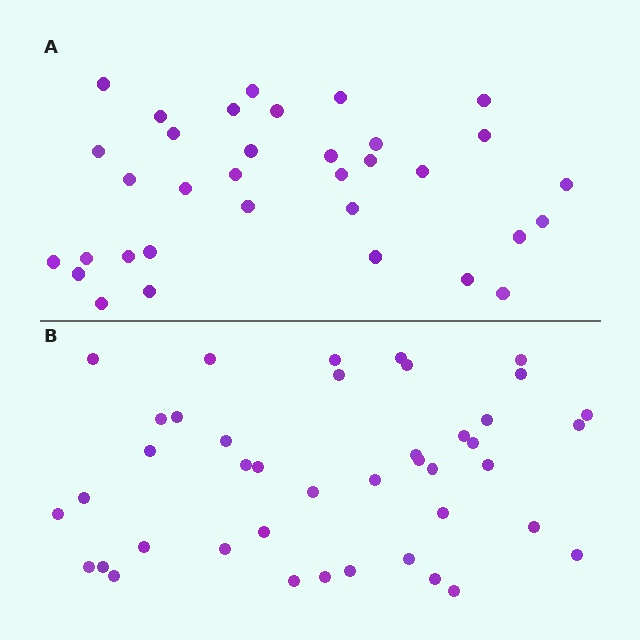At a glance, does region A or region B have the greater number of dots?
Region B (the bottom region) has more dots.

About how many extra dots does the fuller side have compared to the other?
Region B has roughly 8 or so more dots than region A.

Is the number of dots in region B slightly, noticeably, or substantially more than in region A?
Region B has only slightly more — the two regions are fairly close. The ratio is roughly 1.2 to 1.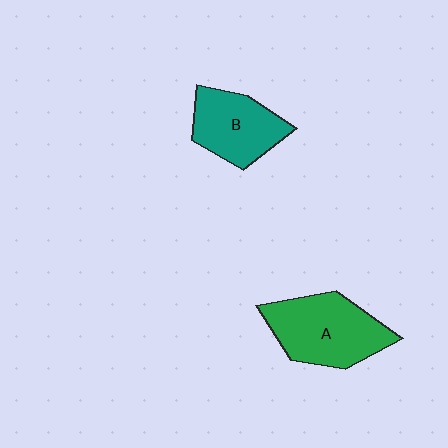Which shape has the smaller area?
Shape B (teal).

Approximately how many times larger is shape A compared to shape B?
Approximately 1.3 times.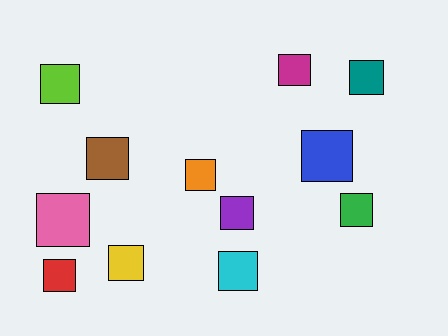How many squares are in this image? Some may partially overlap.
There are 12 squares.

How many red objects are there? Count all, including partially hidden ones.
There is 1 red object.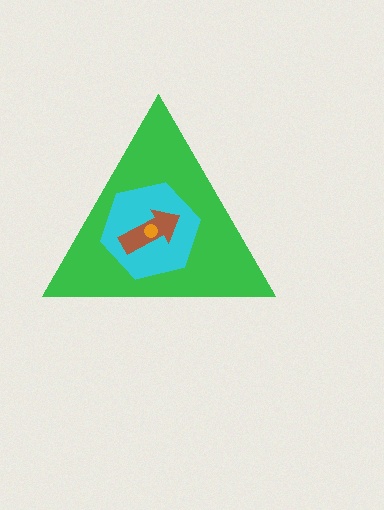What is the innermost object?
The orange circle.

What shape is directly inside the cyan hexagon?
The brown arrow.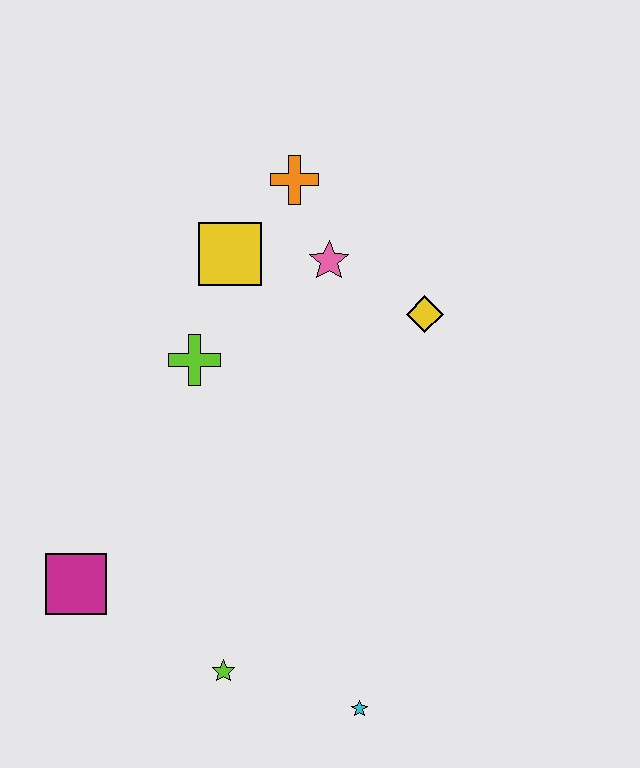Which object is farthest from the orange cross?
The cyan star is farthest from the orange cross.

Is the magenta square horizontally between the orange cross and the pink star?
No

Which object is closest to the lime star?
The cyan star is closest to the lime star.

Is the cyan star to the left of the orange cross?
No